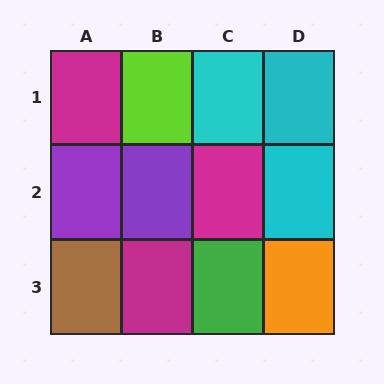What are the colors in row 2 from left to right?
Purple, purple, magenta, cyan.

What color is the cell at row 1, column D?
Cyan.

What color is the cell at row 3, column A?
Brown.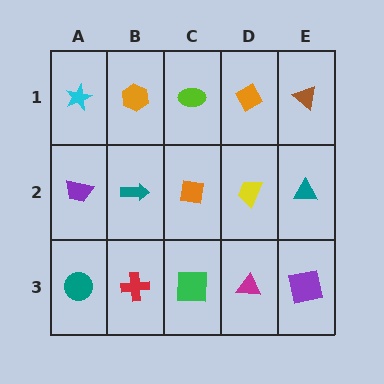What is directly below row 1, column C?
An orange square.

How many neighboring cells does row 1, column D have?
3.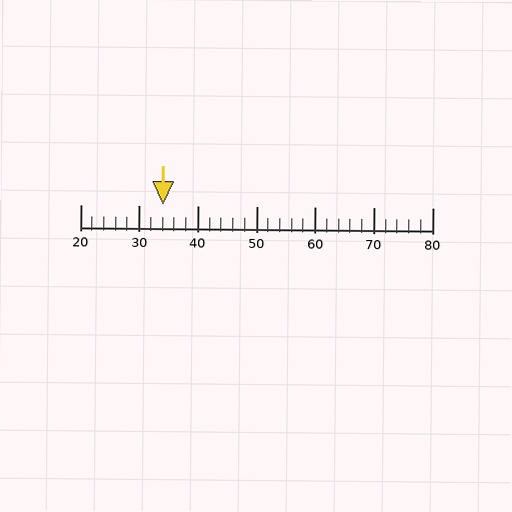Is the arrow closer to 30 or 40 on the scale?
The arrow is closer to 30.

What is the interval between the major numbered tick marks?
The major tick marks are spaced 10 units apart.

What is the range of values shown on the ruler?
The ruler shows values from 20 to 80.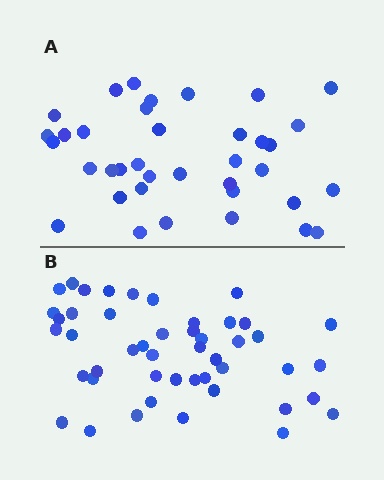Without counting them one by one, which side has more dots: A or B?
Region B (the bottom region) has more dots.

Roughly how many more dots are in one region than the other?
Region B has roughly 10 or so more dots than region A.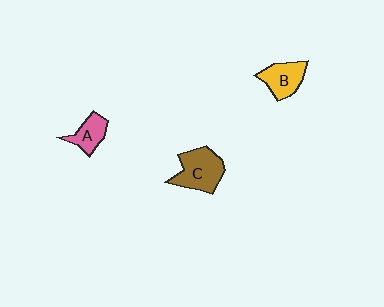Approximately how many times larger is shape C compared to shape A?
Approximately 1.7 times.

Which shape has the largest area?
Shape C (brown).